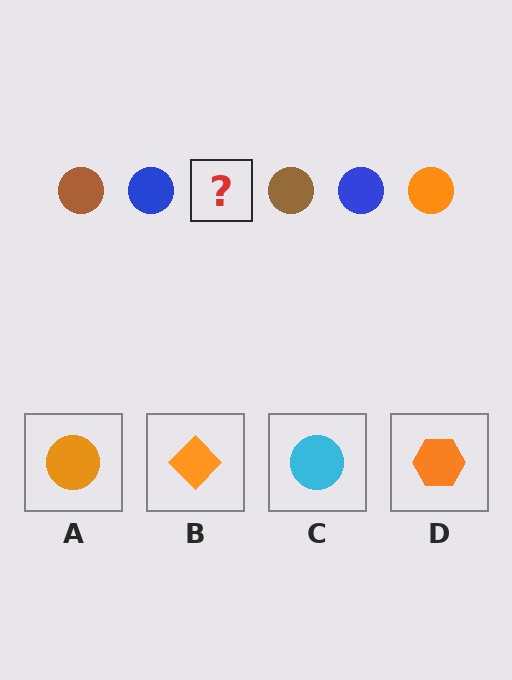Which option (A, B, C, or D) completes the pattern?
A.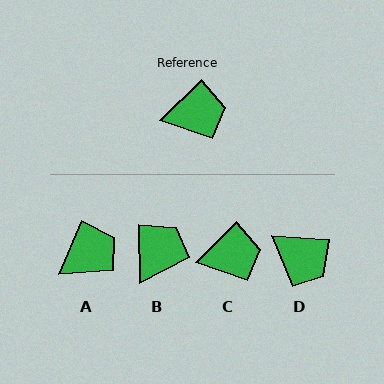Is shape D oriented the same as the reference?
No, it is off by about 49 degrees.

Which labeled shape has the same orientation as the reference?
C.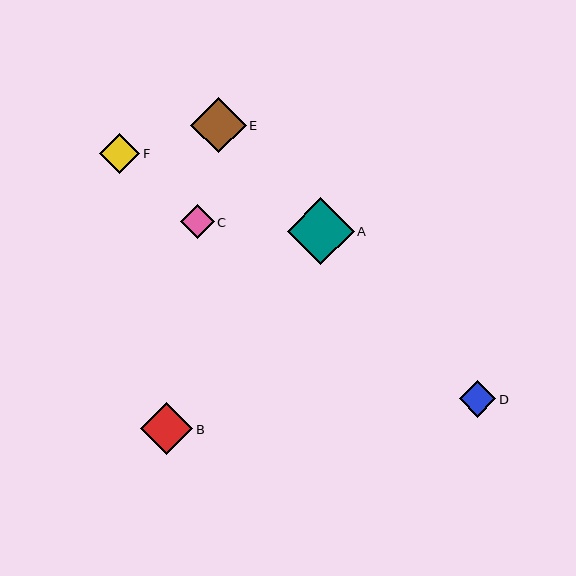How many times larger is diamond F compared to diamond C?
Diamond F is approximately 1.2 times the size of diamond C.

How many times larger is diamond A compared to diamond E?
Diamond A is approximately 1.2 times the size of diamond E.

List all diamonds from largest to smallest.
From largest to smallest: A, E, B, F, D, C.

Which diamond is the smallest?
Diamond C is the smallest with a size of approximately 34 pixels.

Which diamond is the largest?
Diamond A is the largest with a size of approximately 67 pixels.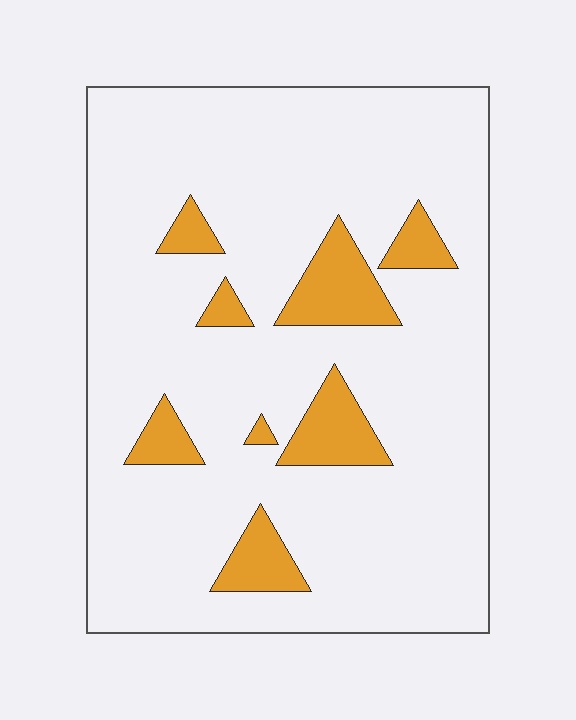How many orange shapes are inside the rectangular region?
8.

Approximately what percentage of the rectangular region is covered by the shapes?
Approximately 15%.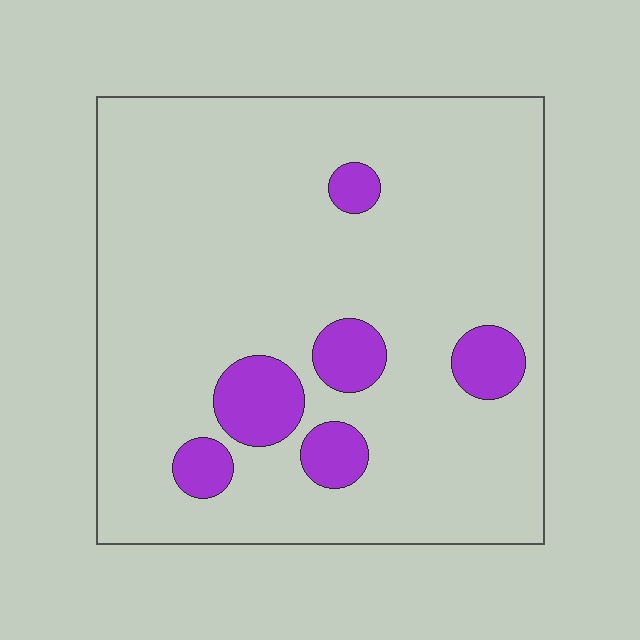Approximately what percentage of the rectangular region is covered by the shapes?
Approximately 10%.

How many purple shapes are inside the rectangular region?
6.